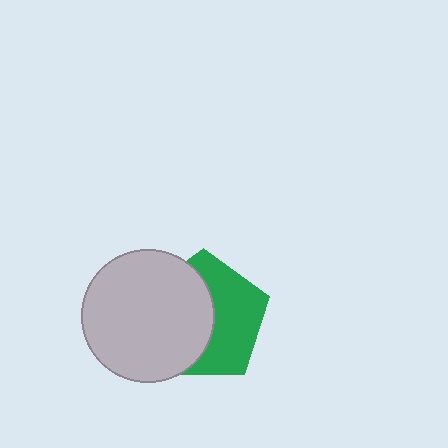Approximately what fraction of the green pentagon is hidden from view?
Roughly 51% of the green pentagon is hidden behind the light gray circle.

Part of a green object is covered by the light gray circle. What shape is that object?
It is a pentagon.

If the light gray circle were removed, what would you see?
You would see the complete green pentagon.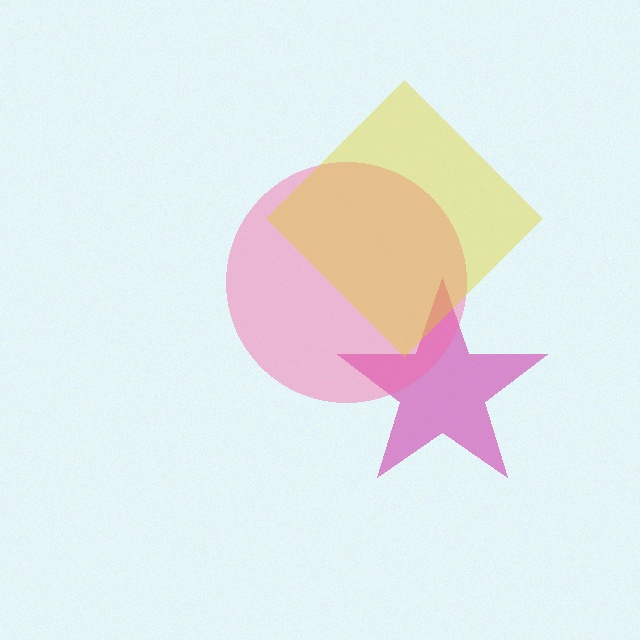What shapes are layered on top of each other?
The layered shapes are: a magenta star, a pink circle, a yellow diamond.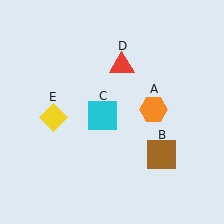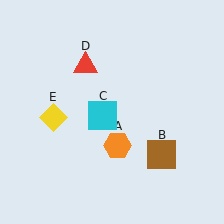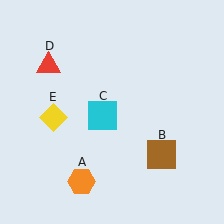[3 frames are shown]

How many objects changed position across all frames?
2 objects changed position: orange hexagon (object A), red triangle (object D).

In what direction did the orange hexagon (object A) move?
The orange hexagon (object A) moved down and to the left.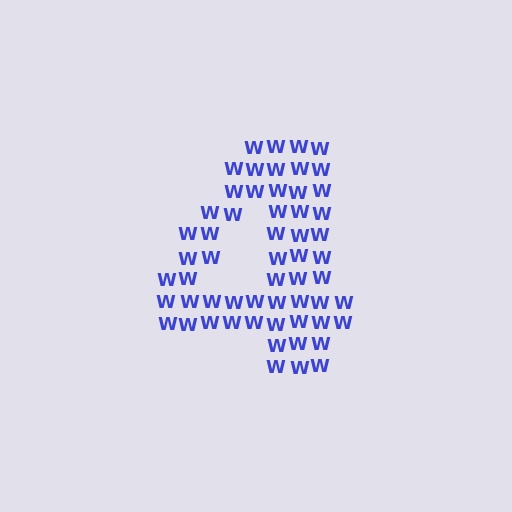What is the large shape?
The large shape is the digit 4.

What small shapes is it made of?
It is made of small letter W's.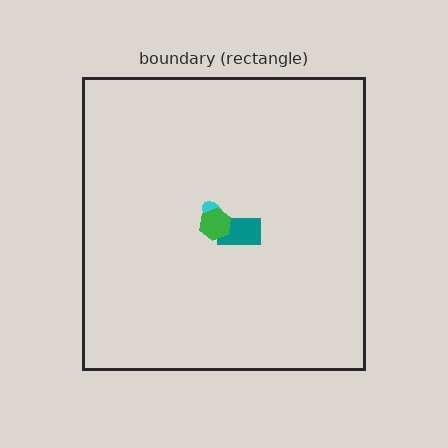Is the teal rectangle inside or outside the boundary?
Inside.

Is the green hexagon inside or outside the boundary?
Inside.